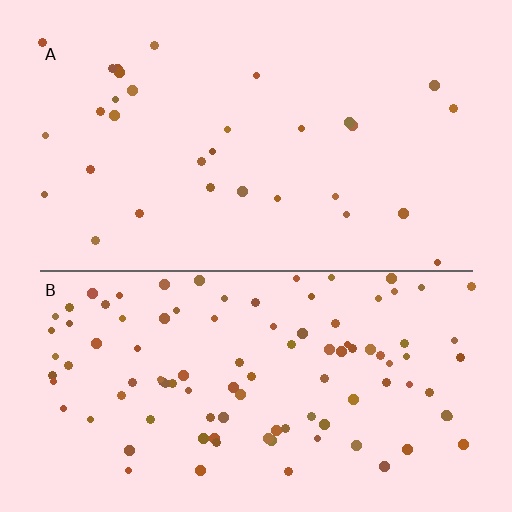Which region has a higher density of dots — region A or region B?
B (the bottom).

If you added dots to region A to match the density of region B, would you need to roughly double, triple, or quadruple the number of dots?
Approximately triple.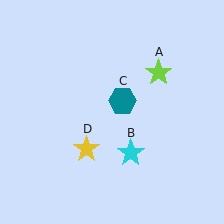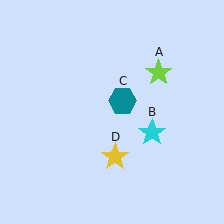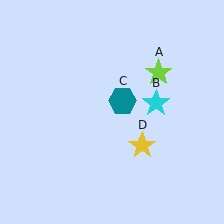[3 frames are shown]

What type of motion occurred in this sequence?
The cyan star (object B), yellow star (object D) rotated counterclockwise around the center of the scene.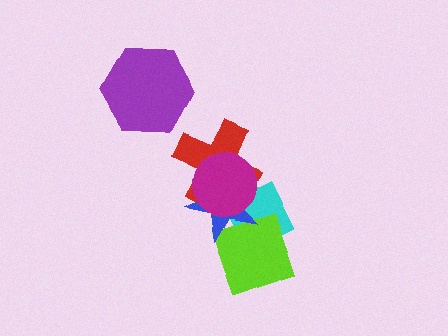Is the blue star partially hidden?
Yes, it is partially covered by another shape.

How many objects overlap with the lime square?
2 objects overlap with the lime square.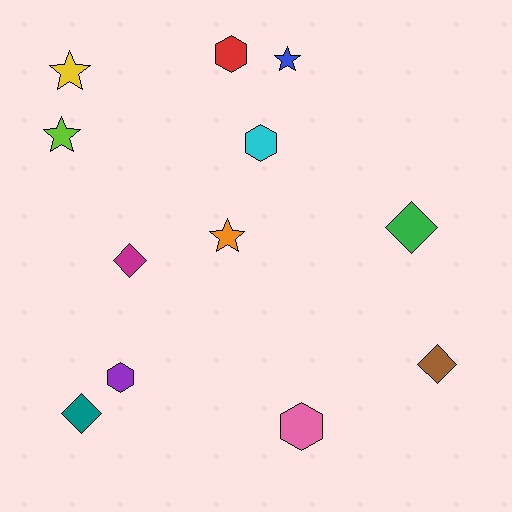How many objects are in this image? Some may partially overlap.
There are 12 objects.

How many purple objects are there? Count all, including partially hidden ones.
There is 1 purple object.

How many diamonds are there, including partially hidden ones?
There are 4 diamonds.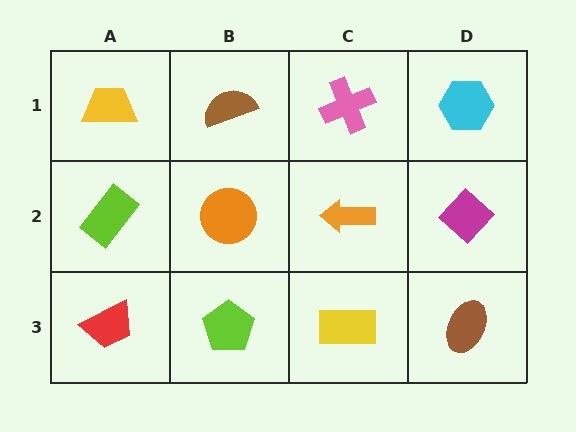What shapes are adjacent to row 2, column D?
A cyan hexagon (row 1, column D), a brown ellipse (row 3, column D), an orange arrow (row 2, column C).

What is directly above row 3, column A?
A lime rectangle.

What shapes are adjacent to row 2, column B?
A brown semicircle (row 1, column B), a lime pentagon (row 3, column B), a lime rectangle (row 2, column A), an orange arrow (row 2, column C).